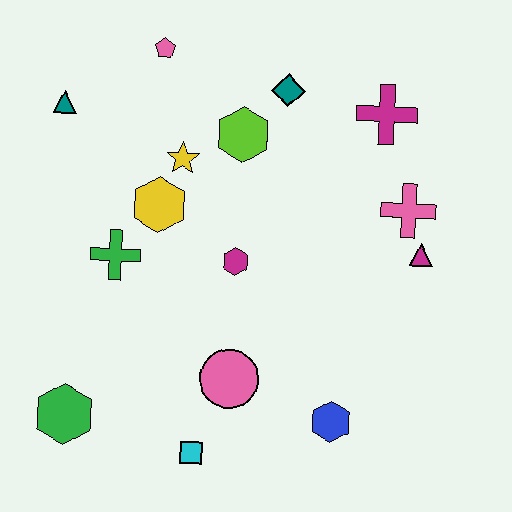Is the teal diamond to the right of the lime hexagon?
Yes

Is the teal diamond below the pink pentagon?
Yes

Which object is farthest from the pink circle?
The pink pentagon is farthest from the pink circle.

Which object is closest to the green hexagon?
The cyan square is closest to the green hexagon.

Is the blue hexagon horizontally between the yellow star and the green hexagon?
No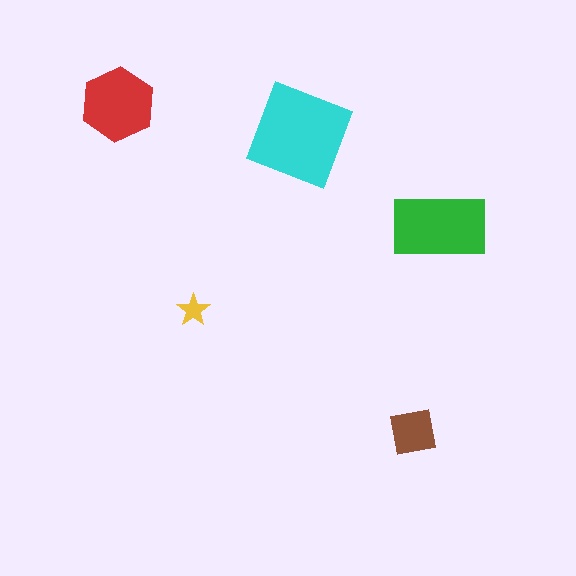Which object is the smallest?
The yellow star.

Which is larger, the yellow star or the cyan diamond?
The cyan diamond.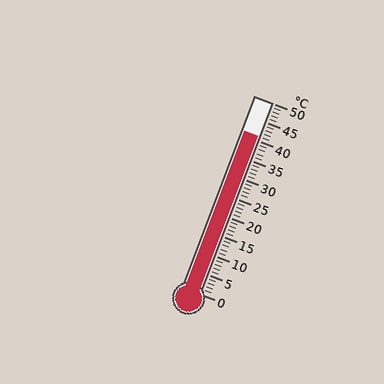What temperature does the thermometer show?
The thermometer shows approximately 41°C.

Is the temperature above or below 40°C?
The temperature is above 40°C.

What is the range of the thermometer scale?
The thermometer scale ranges from 0°C to 50°C.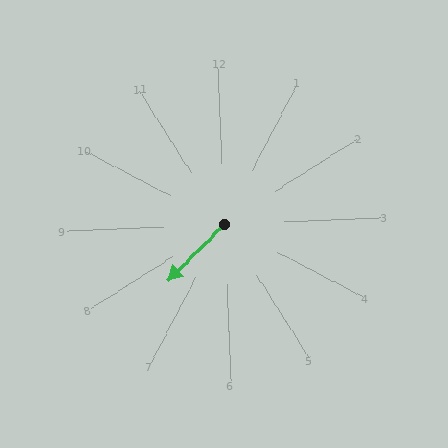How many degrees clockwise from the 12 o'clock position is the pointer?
Approximately 227 degrees.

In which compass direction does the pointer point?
Southwest.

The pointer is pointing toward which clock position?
Roughly 8 o'clock.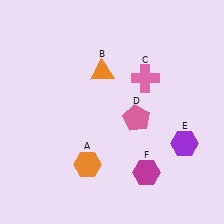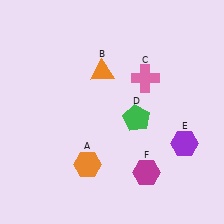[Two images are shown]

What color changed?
The pentagon (D) changed from pink in Image 1 to green in Image 2.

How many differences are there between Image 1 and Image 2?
There is 1 difference between the two images.